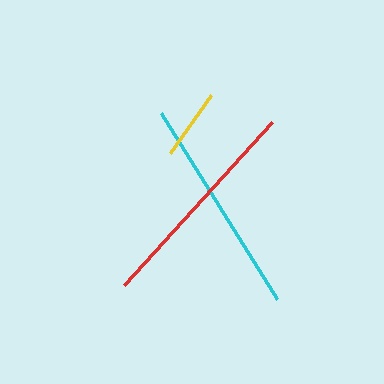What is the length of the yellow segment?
The yellow segment is approximately 71 pixels long.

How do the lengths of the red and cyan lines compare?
The red and cyan lines are approximately the same length.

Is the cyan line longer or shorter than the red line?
The red line is longer than the cyan line.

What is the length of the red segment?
The red segment is approximately 220 pixels long.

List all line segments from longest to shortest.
From longest to shortest: red, cyan, yellow.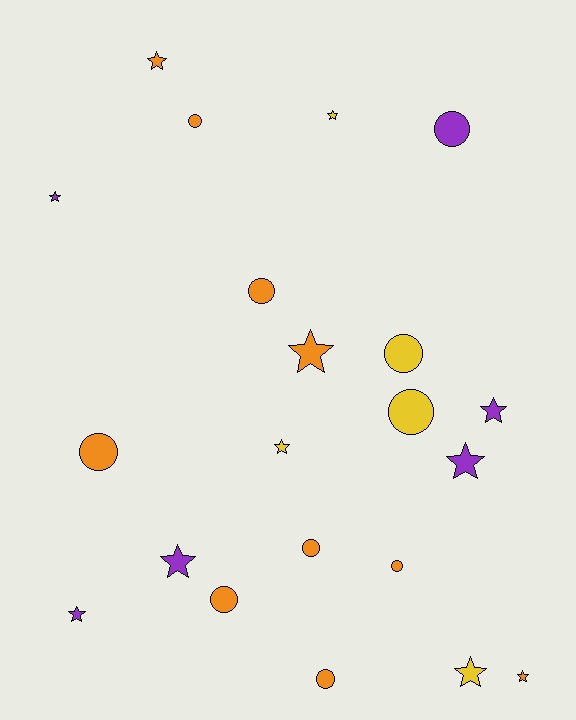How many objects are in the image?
There are 21 objects.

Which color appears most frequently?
Orange, with 10 objects.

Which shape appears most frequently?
Star, with 11 objects.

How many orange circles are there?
There are 7 orange circles.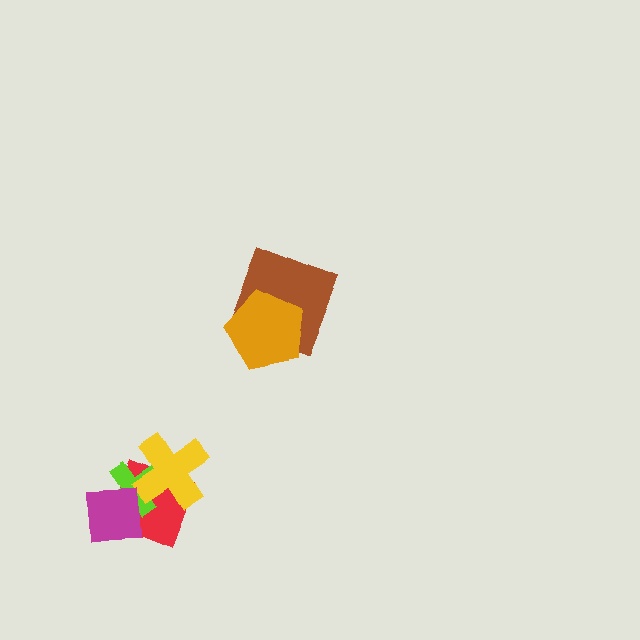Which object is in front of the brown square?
The orange pentagon is in front of the brown square.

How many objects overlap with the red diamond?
3 objects overlap with the red diamond.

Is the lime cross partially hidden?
Yes, it is partially covered by another shape.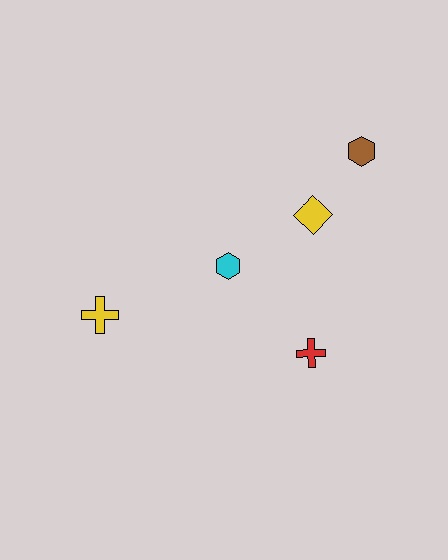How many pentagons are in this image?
There are no pentagons.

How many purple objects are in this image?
There are no purple objects.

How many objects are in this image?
There are 5 objects.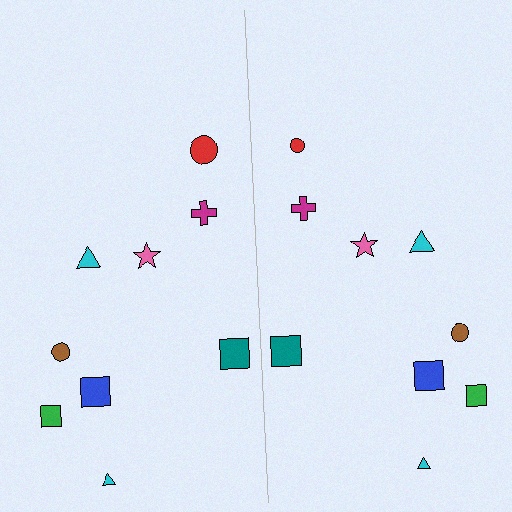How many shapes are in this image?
There are 18 shapes in this image.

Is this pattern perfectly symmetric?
No, the pattern is not perfectly symmetric. The red circle on the right side has a different size than its mirror counterpart.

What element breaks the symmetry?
The red circle on the right side has a different size than its mirror counterpart.